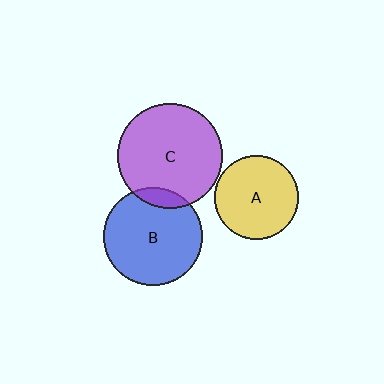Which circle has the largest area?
Circle C (purple).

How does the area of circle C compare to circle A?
Approximately 1.6 times.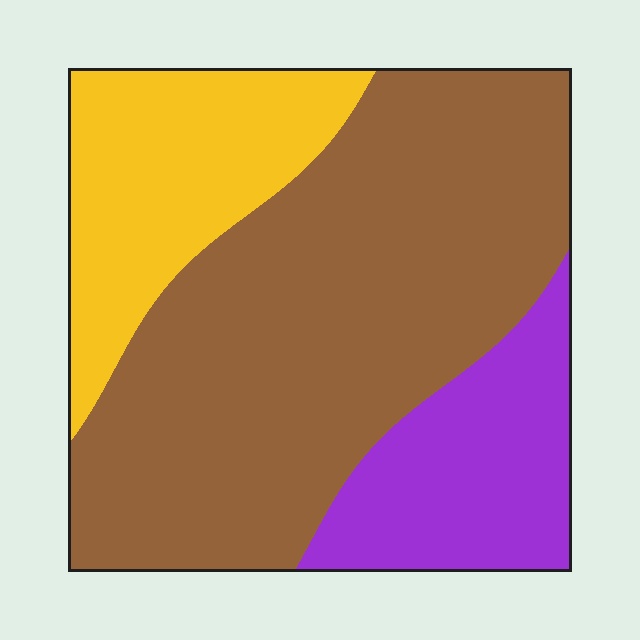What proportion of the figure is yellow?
Yellow covers 22% of the figure.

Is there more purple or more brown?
Brown.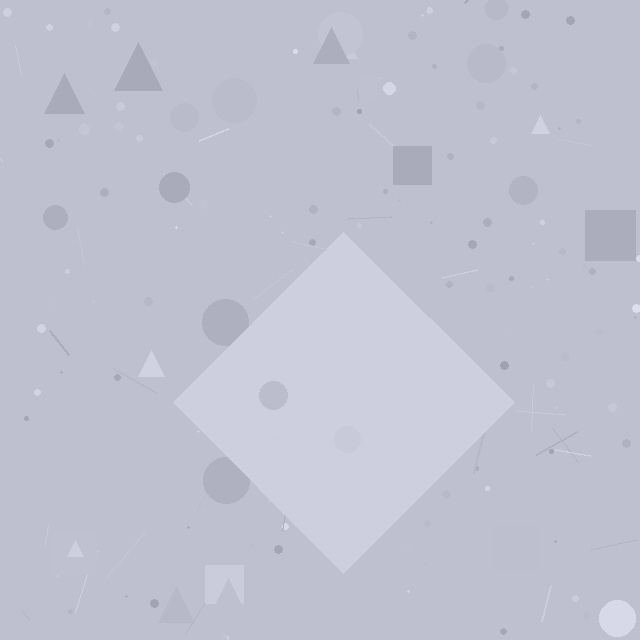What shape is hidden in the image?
A diamond is hidden in the image.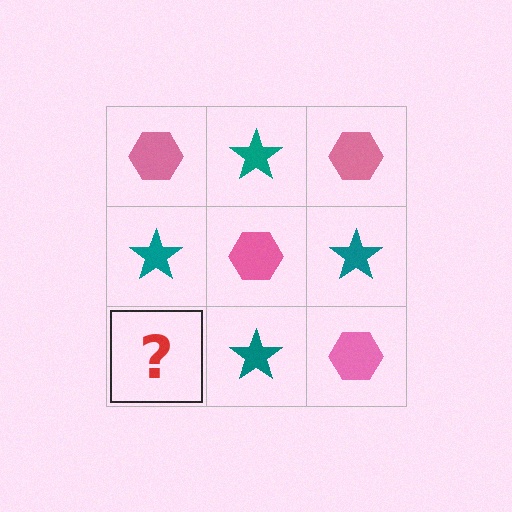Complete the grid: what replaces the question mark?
The question mark should be replaced with a pink hexagon.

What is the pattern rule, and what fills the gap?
The rule is that it alternates pink hexagon and teal star in a checkerboard pattern. The gap should be filled with a pink hexagon.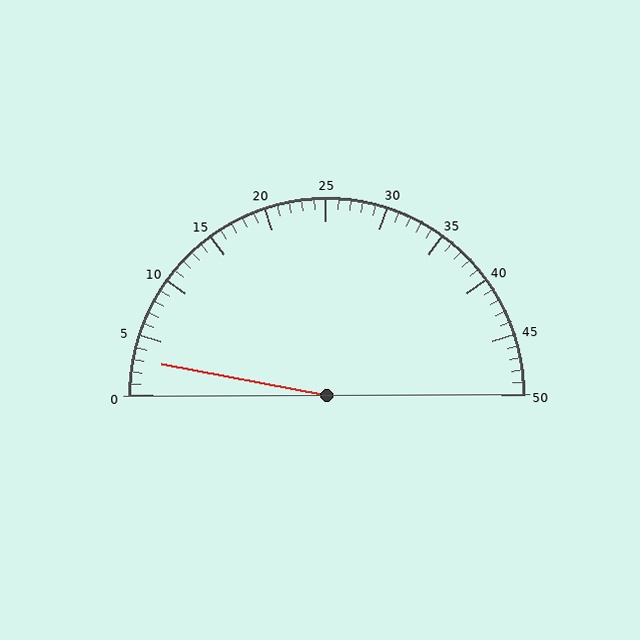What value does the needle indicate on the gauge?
The needle indicates approximately 3.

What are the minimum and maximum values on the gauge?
The gauge ranges from 0 to 50.